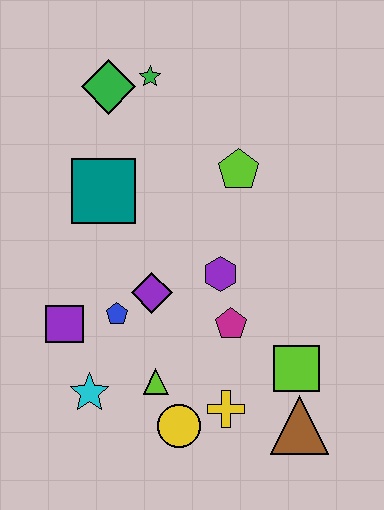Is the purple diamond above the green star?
No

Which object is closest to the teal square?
The green diamond is closest to the teal square.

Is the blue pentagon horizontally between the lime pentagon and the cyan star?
Yes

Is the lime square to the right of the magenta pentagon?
Yes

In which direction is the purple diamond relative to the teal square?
The purple diamond is below the teal square.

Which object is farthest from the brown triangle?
The green diamond is farthest from the brown triangle.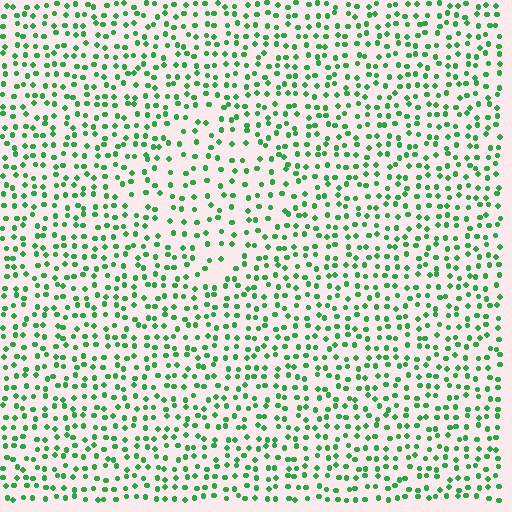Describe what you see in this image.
The image contains small green elements arranged at two different densities. A diamond-shaped region is visible where the elements are less densely packed than the surrounding area.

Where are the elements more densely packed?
The elements are more densely packed outside the diamond boundary.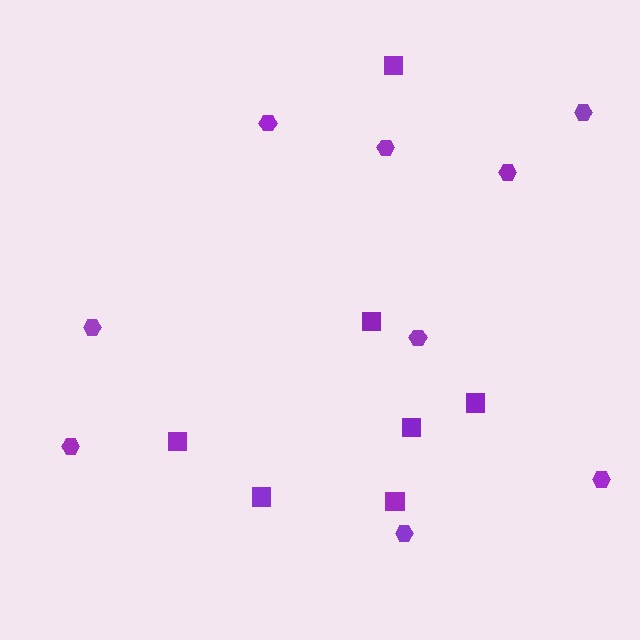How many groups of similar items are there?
There are 2 groups: one group of squares (7) and one group of hexagons (9).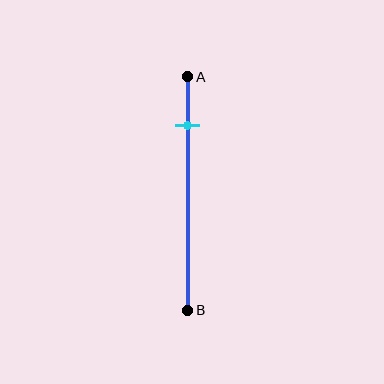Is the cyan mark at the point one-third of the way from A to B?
No, the mark is at about 20% from A, not at the 33% one-third point.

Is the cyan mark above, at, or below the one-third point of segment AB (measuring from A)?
The cyan mark is above the one-third point of segment AB.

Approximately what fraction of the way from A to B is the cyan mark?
The cyan mark is approximately 20% of the way from A to B.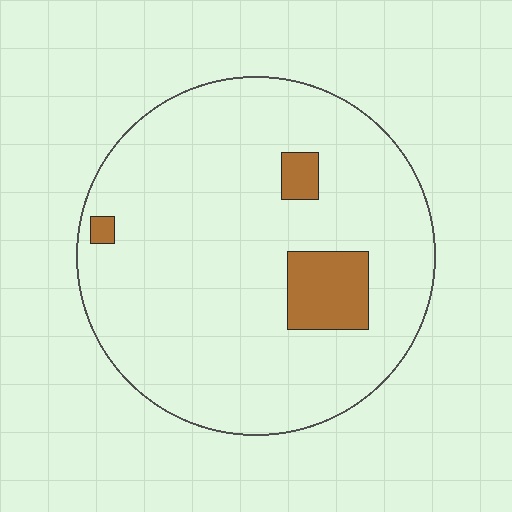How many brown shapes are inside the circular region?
3.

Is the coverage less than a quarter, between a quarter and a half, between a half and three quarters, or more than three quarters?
Less than a quarter.